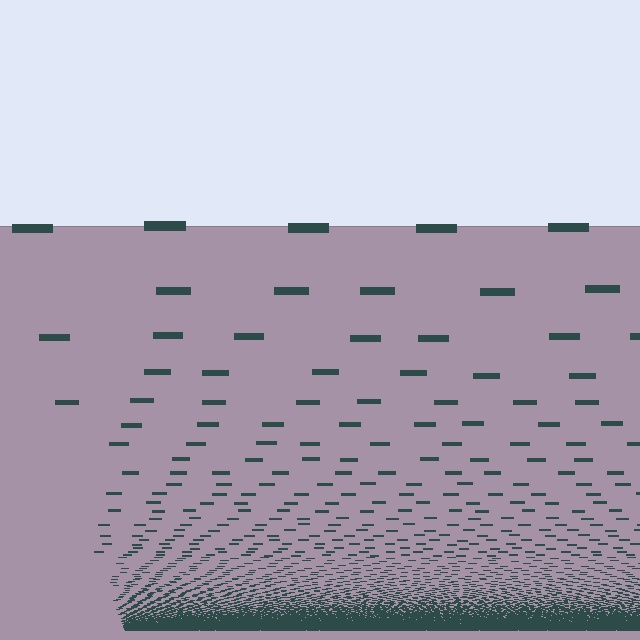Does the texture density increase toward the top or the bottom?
Density increases toward the bottom.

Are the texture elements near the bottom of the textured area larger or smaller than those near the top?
Smaller. The gradient is inverted — elements near the bottom are smaller and denser.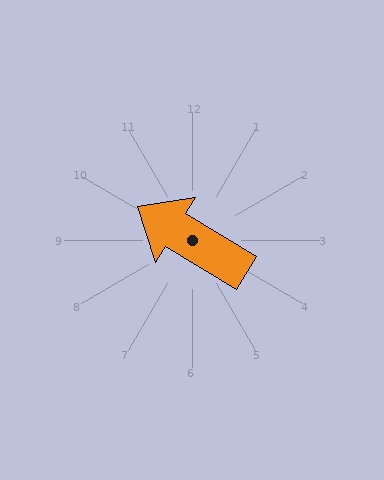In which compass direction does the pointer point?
Northwest.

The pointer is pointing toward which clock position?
Roughly 10 o'clock.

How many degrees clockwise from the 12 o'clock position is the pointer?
Approximately 301 degrees.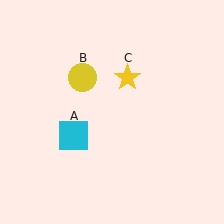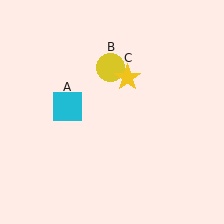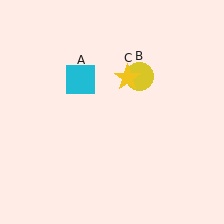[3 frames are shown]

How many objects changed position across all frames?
2 objects changed position: cyan square (object A), yellow circle (object B).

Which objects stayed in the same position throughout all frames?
Yellow star (object C) remained stationary.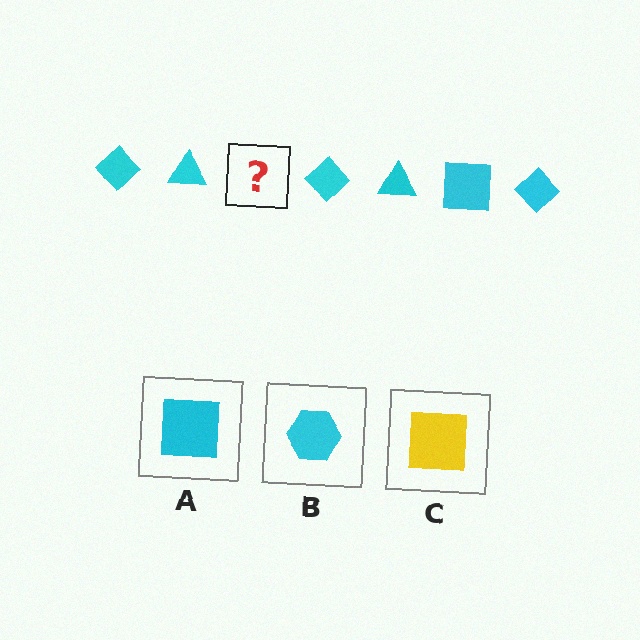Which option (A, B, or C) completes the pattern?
A.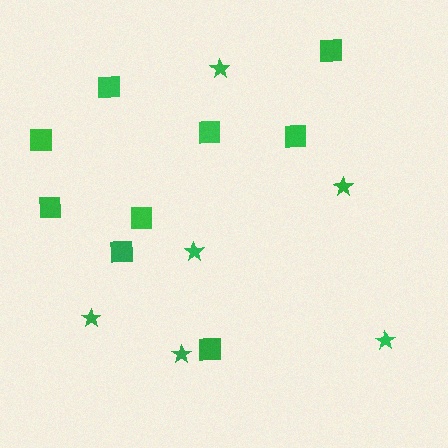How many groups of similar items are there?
There are 2 groups: one group of squares (9) and one group of stars (6).